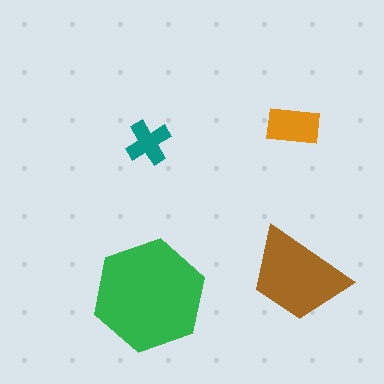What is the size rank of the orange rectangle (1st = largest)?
3rd.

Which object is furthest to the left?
The teal cross is leftmost.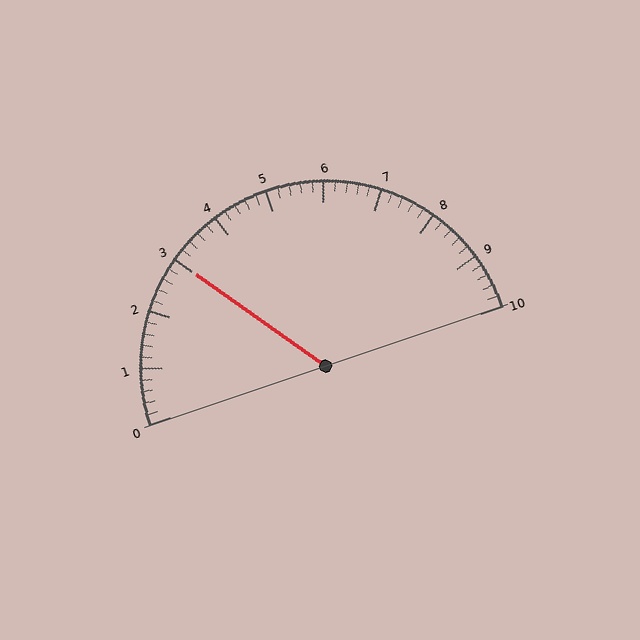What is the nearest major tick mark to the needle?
The nearest major tick mark is 3.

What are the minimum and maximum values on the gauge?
The gauge ranges from 0 to 10.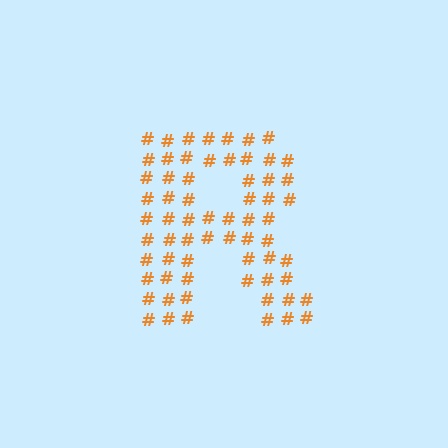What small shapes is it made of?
It is made of small hash symbols.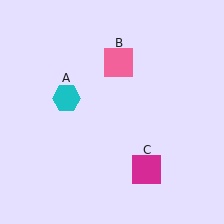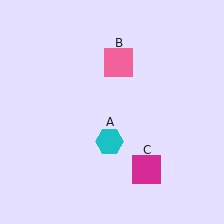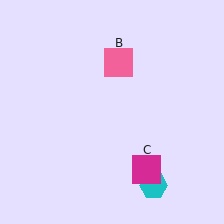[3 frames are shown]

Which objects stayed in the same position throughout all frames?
Pink square (object B) and magenta square (object C) remained stationary.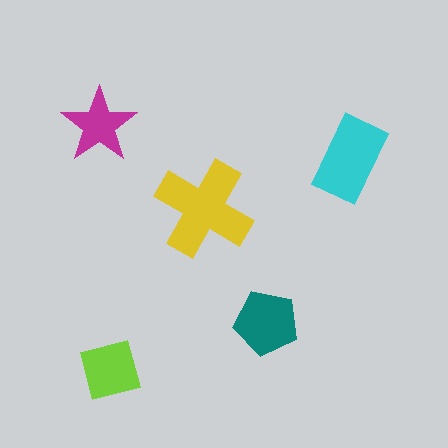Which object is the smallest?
The magenta star.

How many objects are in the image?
There are 5 objects in the image.